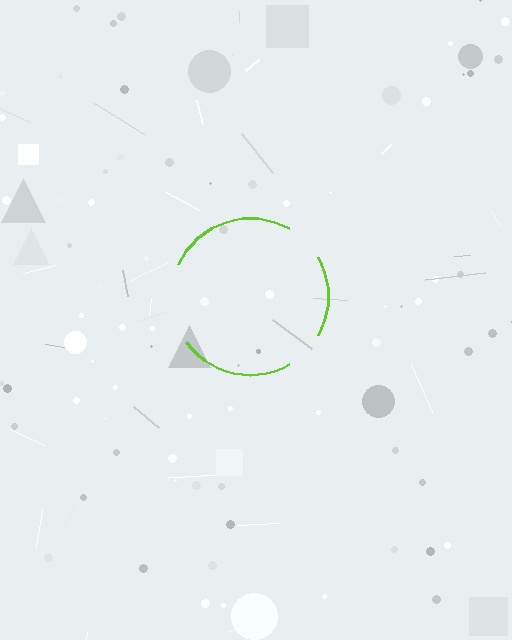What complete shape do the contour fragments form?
The contour fragments form a circle.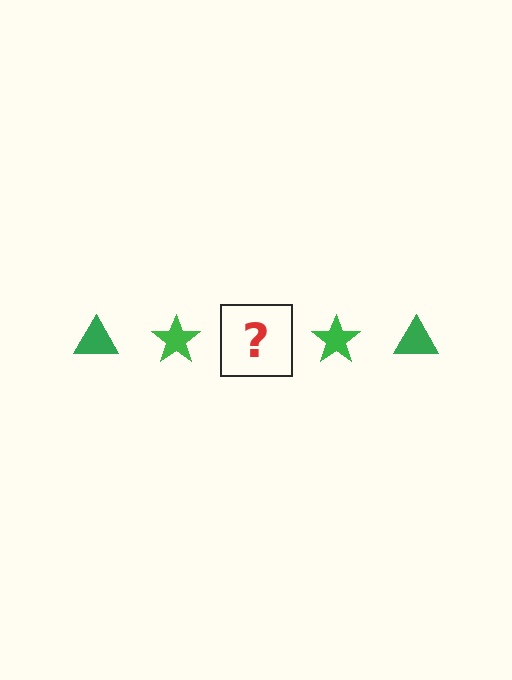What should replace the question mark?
The question mark should be replaced with a green triangle.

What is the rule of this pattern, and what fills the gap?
The rule is that the pattern cycles through triangle, star shapes in green. The gap should be filled with a green triangle.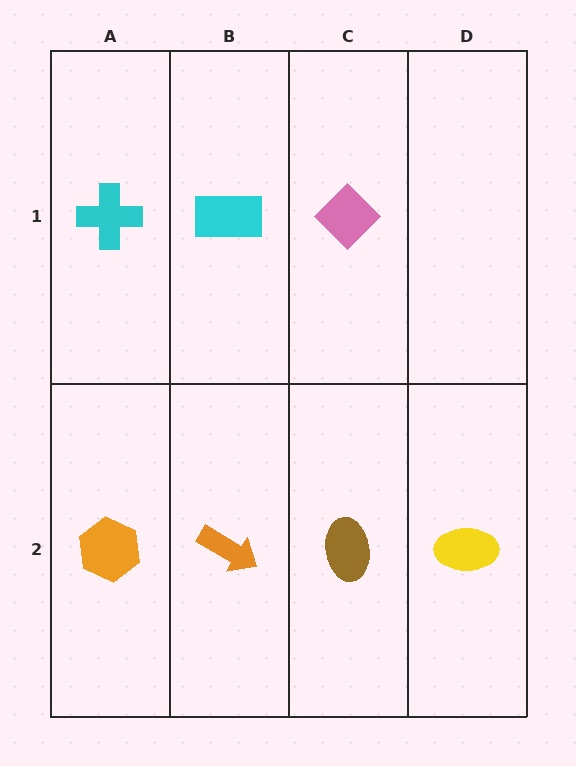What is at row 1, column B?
A cyan rectangle.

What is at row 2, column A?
An orange hexagon.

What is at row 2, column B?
An orange arrow.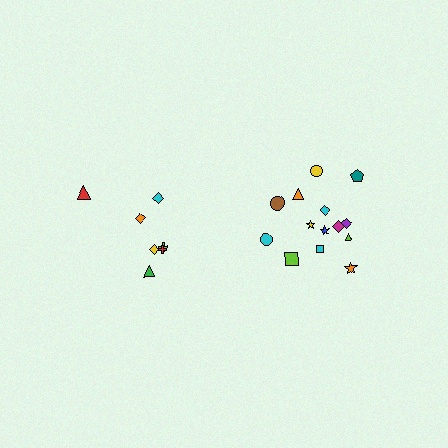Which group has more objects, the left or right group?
The right group.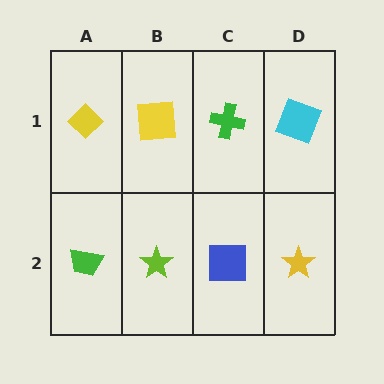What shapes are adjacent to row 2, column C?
A green cross (row 1, column C), a lime star (row 2, column B), a yellow star (row 2, column D).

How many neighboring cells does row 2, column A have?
2.